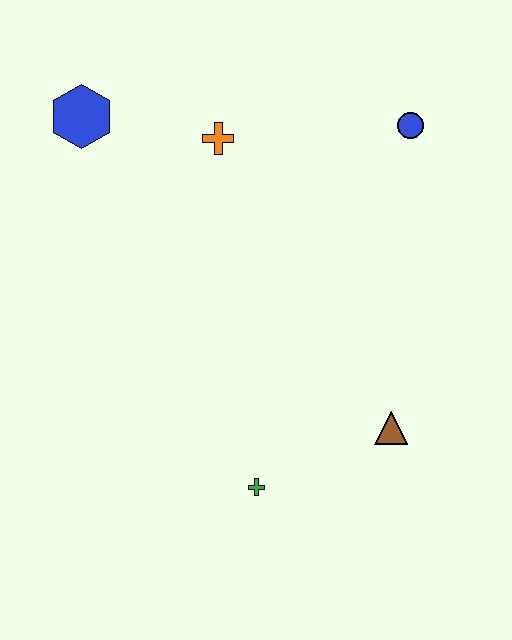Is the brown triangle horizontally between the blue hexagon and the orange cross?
No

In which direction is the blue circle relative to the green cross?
The blue circle is above the green cross.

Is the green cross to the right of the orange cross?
Yes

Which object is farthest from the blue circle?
The green cross is farthest from the blue circle.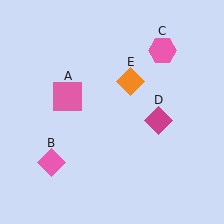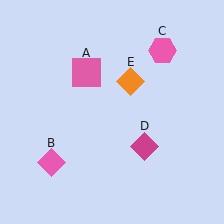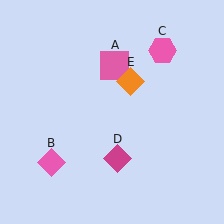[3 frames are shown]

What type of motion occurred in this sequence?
The pink square (object A), magenta diamond (object D) rotated clockwise around the center of the scene.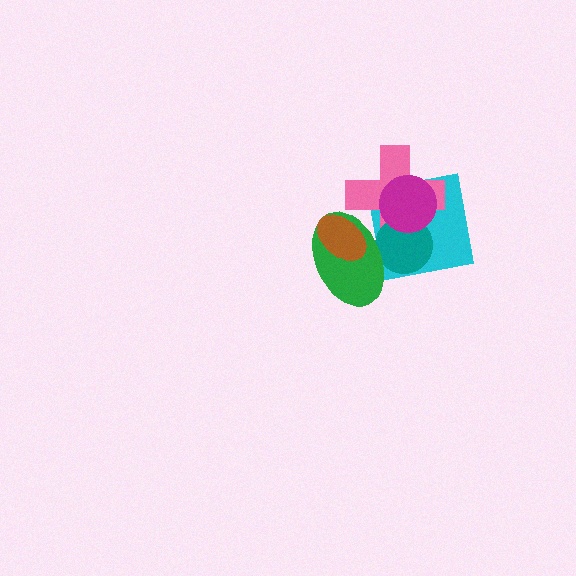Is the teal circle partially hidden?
Yes, it is partially covered by another shape.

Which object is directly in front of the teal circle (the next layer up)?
The magenta circle is directly in front of the teal circle.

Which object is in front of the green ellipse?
The brown ellipse is in front of the green ellipse.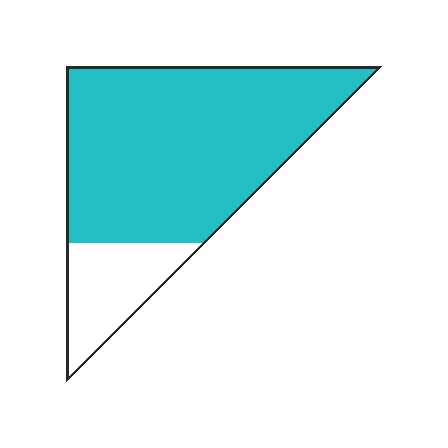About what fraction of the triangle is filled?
About four fifths (4/5).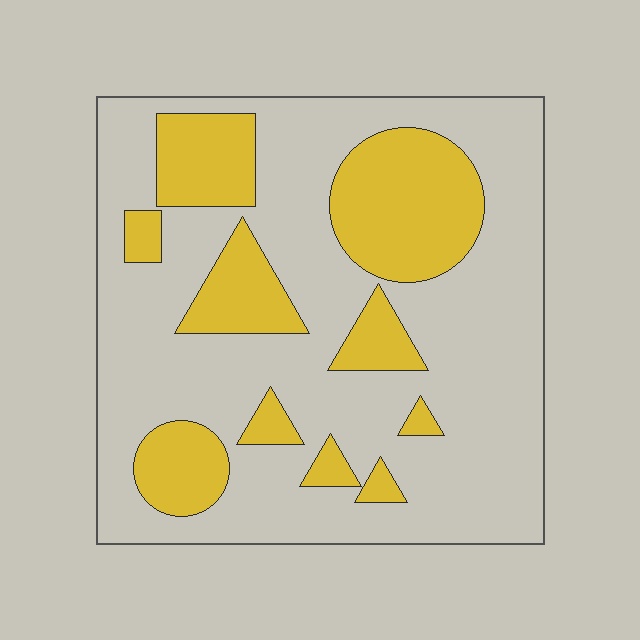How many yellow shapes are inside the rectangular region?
10.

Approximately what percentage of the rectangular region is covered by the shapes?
Approximately 30%.